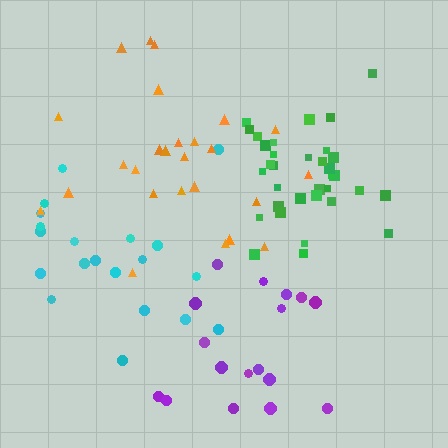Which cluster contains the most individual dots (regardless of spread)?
Green (34).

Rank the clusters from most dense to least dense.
green, purple, orange, cyan.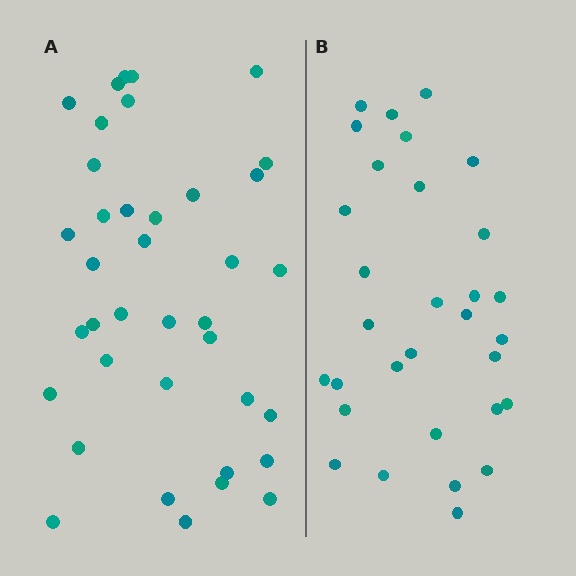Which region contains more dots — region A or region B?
Region A (the left region) has more dots.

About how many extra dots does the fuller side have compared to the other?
Region A has roughly 8 or so more dots than region B.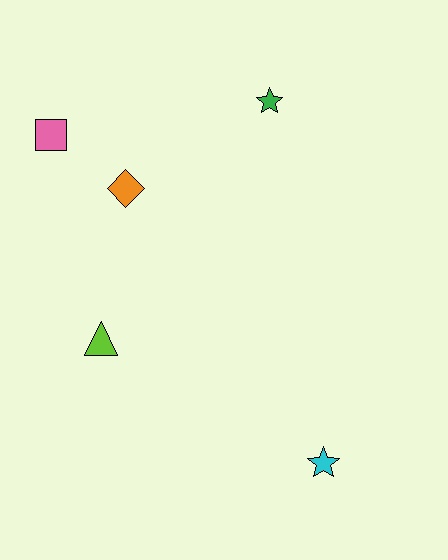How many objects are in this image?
There are 5 objects.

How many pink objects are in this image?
There is 1 pink object.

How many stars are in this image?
There are 2 stars.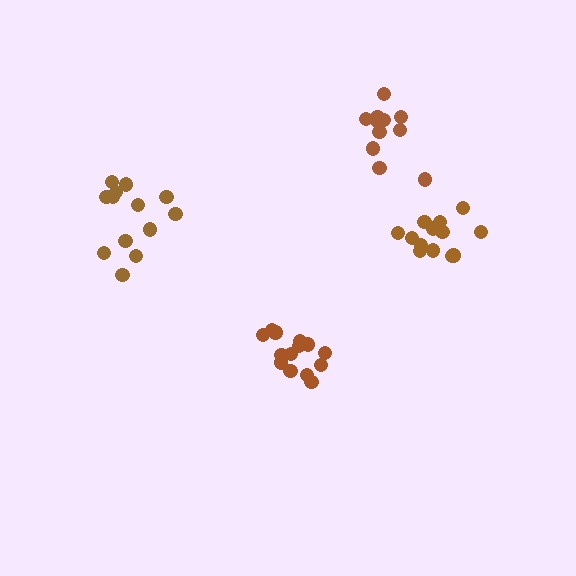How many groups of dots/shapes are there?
There are 4 groups.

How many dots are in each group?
Group 1: 14 dots, Group 2: 13 dots, Group 3: 13 dots, Group 4: 11 dots (51 total).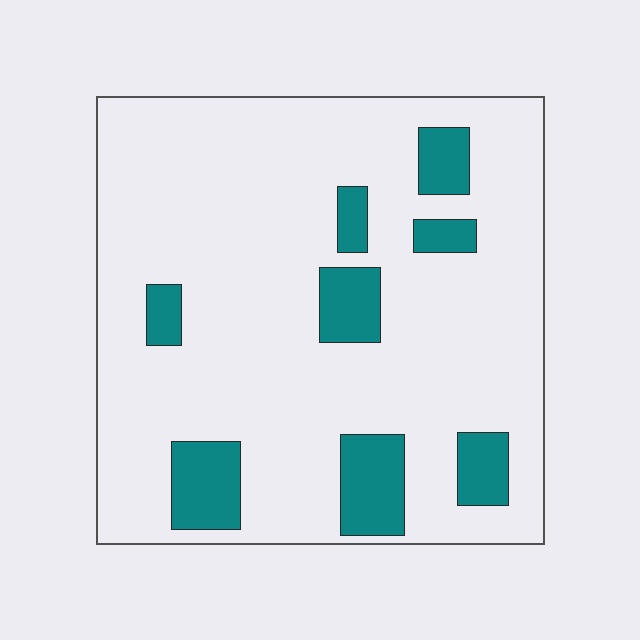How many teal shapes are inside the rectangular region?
8.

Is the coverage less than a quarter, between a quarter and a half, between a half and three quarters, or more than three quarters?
Less than a quarter.